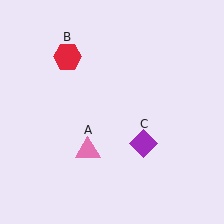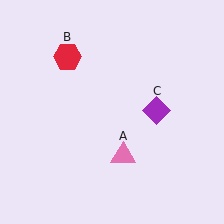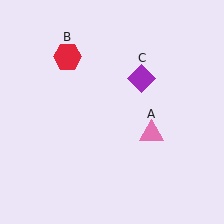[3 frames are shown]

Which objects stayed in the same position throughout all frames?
Red hexagon (object B) remained stationary.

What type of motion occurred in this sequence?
The pink triangle (object A), purple diamond (object C) rotated counterclockwise around the center of the scene.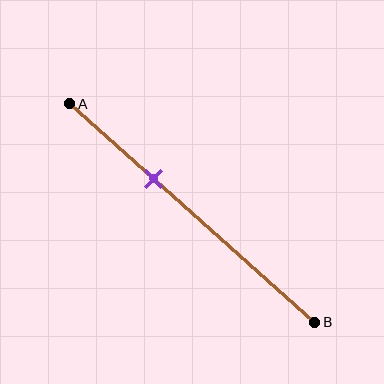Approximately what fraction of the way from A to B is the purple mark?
The purple mark is approximately 35% of the way from A to B.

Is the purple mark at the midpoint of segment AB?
No, the mark is at about 35% from A, not at the 50% midpoint.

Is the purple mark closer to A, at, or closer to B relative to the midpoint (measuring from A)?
The purple mark is closer to point A than the midpoint of segment AB.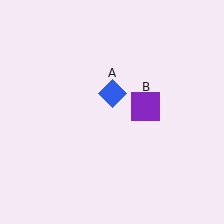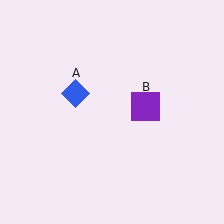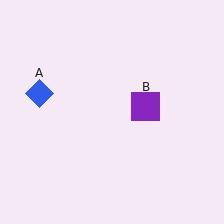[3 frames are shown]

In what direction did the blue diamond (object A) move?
The blue diamond (object A) moved left.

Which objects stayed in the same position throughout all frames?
Purple square (object B) remained stationary.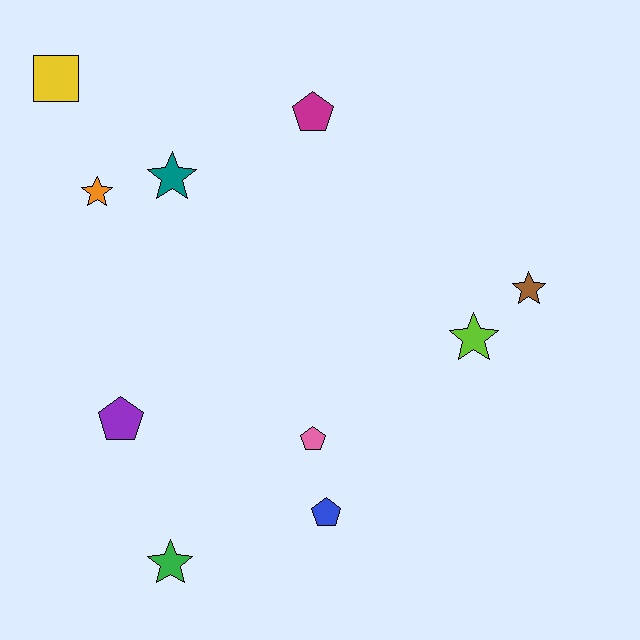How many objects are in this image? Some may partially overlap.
There are 10 objects.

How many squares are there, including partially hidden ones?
There is 1 square.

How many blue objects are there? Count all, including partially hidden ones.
There is 1 blue object.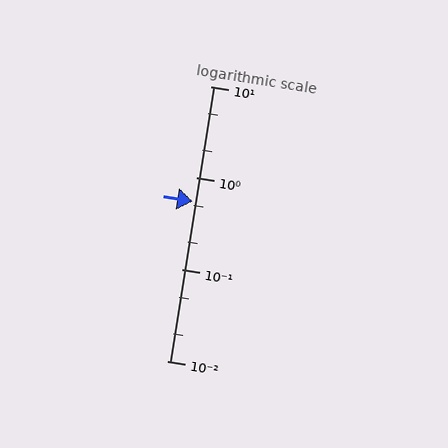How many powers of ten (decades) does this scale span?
The scale spans 3 decades, from 0.01 to 10.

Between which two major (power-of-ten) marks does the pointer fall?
The pointer is between 0.1 and 1.